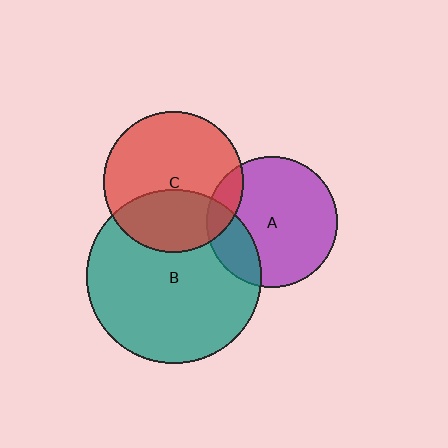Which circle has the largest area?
Circle B (teal).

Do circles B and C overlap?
Yes.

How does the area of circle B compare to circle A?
Approximately 1.8 times.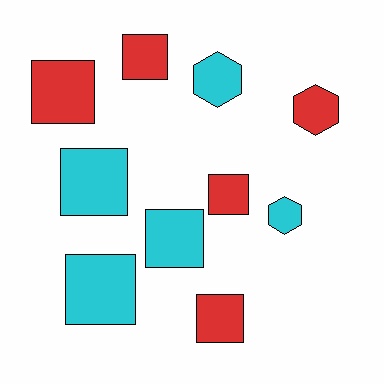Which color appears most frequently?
Red, with 5 objects.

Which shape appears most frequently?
Square, with 7 objects.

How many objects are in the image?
There are 10 objects.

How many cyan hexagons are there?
There are 2 cyan hexagons.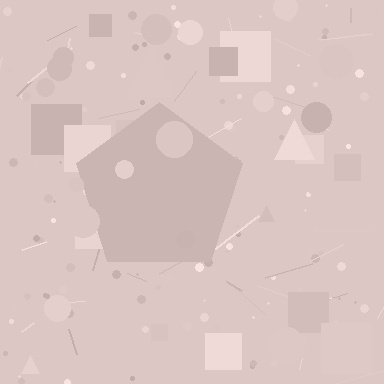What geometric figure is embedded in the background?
A pentagon is embedded in the background.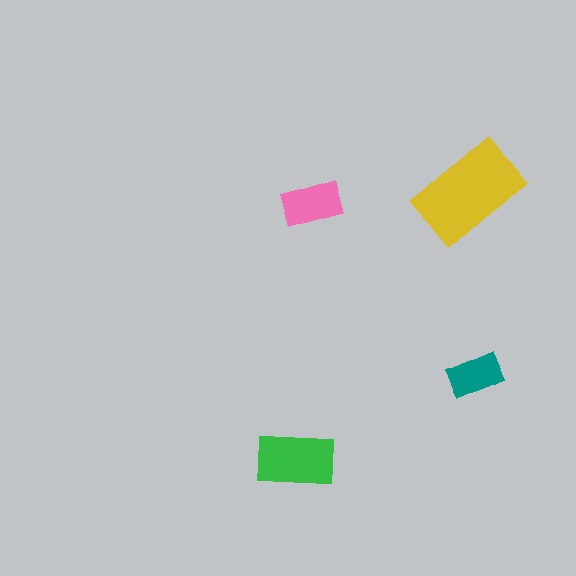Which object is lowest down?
The green rectangle is bottommost.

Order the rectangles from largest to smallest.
the yellow one, the green one, the pink one, the teal one.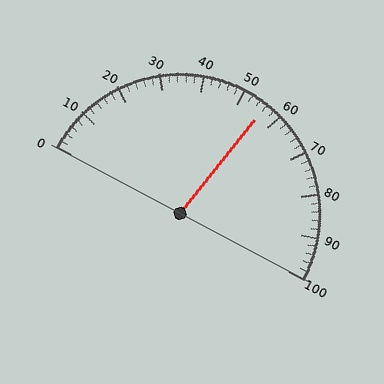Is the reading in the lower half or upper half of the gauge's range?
The reading is in the upper half of the range (0 to 100).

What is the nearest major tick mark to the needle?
The nearest major tick mark is 60.